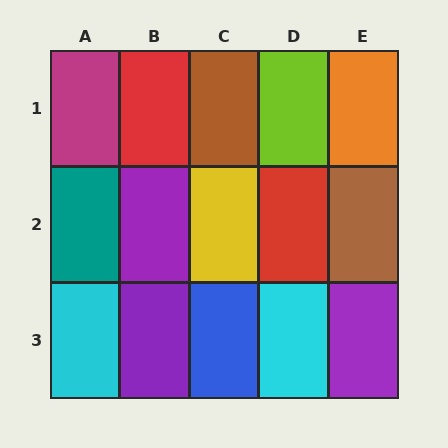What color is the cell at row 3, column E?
Purple.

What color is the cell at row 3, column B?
Purple.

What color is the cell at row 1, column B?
Red.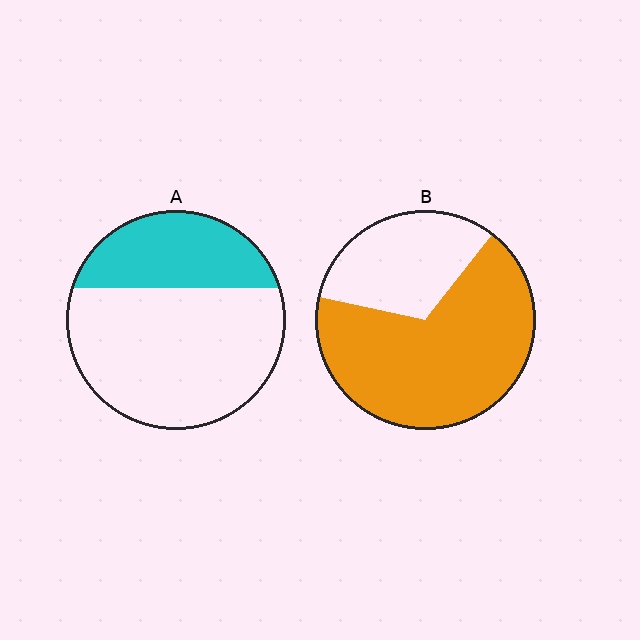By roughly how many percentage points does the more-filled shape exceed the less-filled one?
By roughly 35 percentage points (B over A).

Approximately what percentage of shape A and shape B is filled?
A is approximately 30% and B is approximately 70%.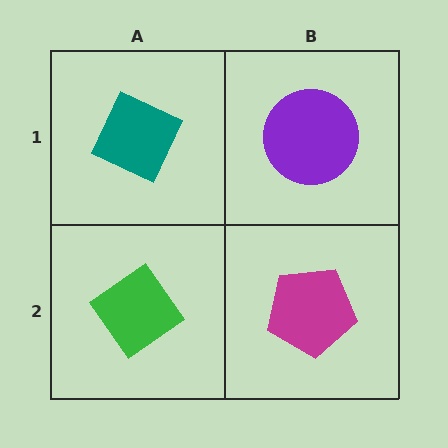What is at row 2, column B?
A magenta pentagon.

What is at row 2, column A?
A green diamond.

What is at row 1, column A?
A teal diamond.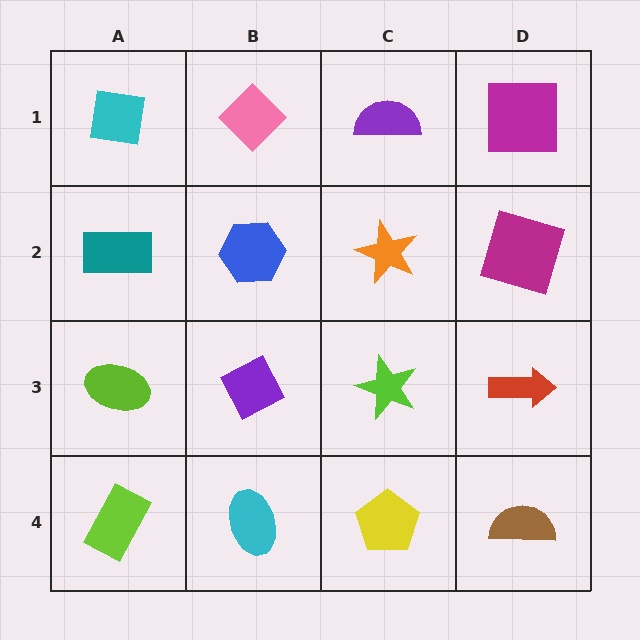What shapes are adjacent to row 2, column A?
A cyan square (row 1, column A), a lime ellipse (row 3, column A), a blue hexagon (row 2, column B).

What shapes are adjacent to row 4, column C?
A lime star (row 3, column C), a cyan ellipse (row 4, column B), a brown semicircle (row 4, column D).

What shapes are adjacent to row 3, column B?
A blue hexagon (row 2, column B), a cyan ellipse (row 4, column B), a lime ellipse (row 3, column A), a lime star (row 3, column C).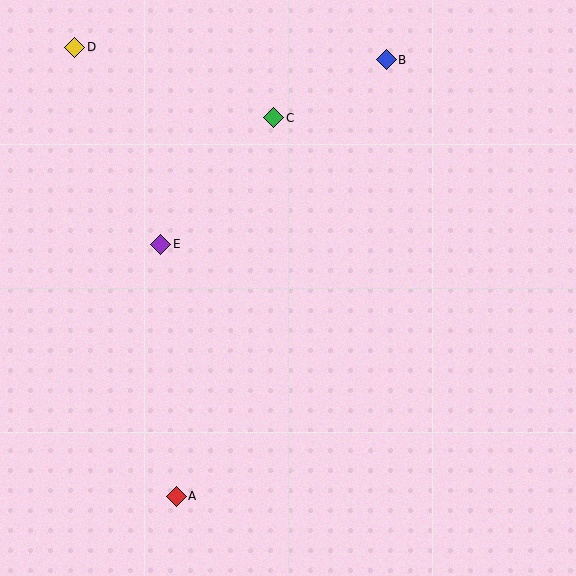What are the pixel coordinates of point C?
Point C is at (274, 118).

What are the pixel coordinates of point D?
Point D is at (75, 47).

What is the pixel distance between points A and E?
The distance between A and E is 252 pixels.